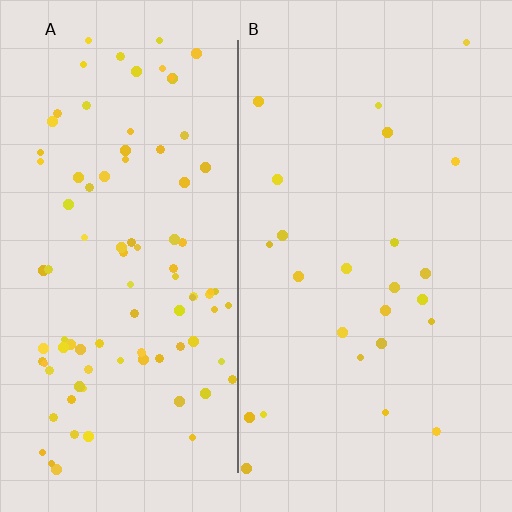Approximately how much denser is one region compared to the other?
Approximately 3.8× — region A over region B.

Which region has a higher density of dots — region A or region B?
A (the left).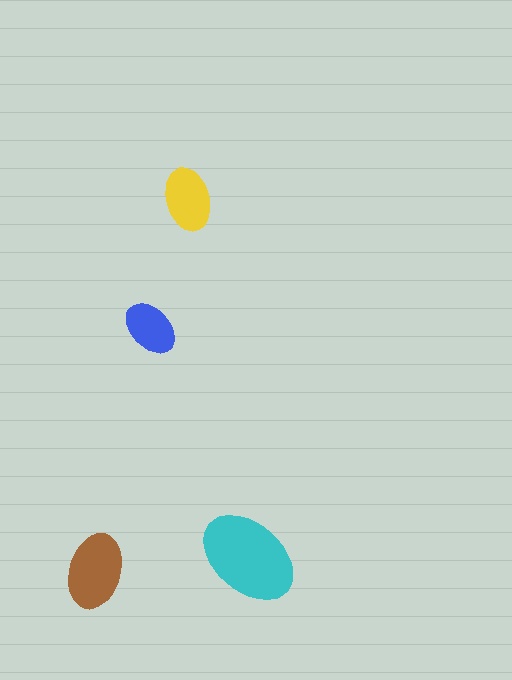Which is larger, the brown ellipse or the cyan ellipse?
The cyan one.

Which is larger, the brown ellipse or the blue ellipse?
The brown one.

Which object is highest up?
The yellow ellipse is topmost.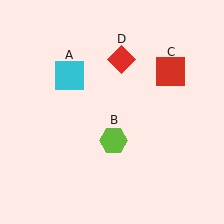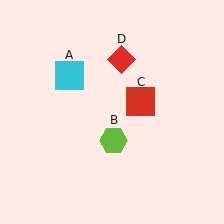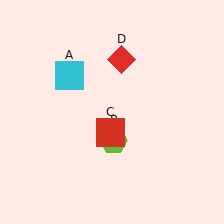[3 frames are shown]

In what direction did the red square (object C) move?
The red square (object C) moved down and to the left.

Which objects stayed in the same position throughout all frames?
Cyan square (object A) and lime hexagon (object B) and red diamond (object D) remained stationary.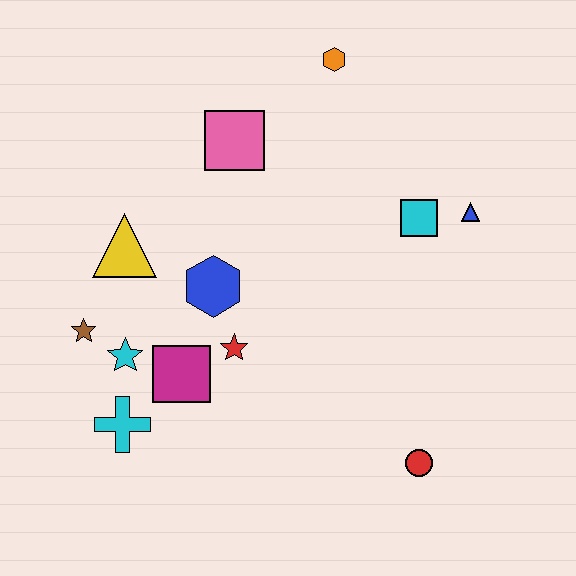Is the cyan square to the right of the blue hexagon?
Yes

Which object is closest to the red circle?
The red star is closest to the red circle.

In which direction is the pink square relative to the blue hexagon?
The pink square is above the blue hexagon.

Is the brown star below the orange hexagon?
Yes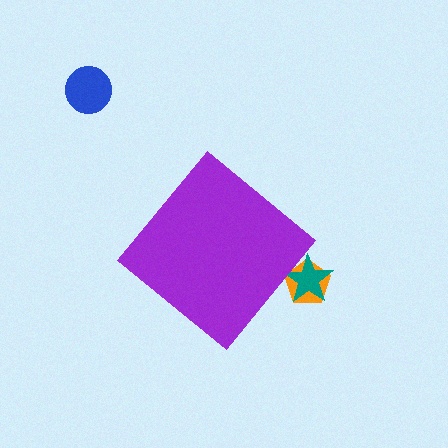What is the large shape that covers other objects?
A purple diamond.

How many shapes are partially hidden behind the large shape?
2 shapes are partially hidden.